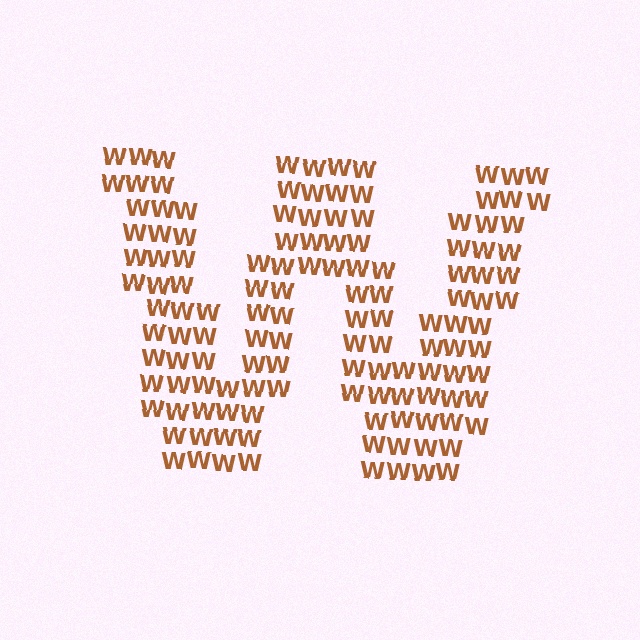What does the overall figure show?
The overall figure shows the letter W.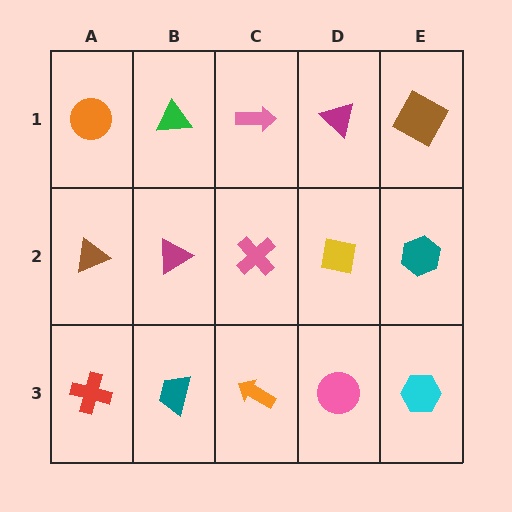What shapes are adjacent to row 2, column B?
A green triangle (row 1, column B), a teal trapezoid (row 3, column B), a brown triangle (row 2, column A), a pink cross (row 2, column C).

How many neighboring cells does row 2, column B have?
4.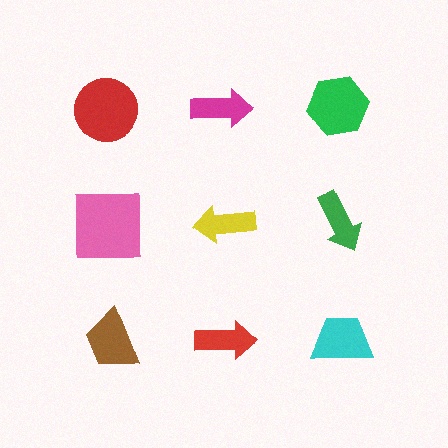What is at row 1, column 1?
A red circle.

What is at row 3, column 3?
A cyan trapezoid.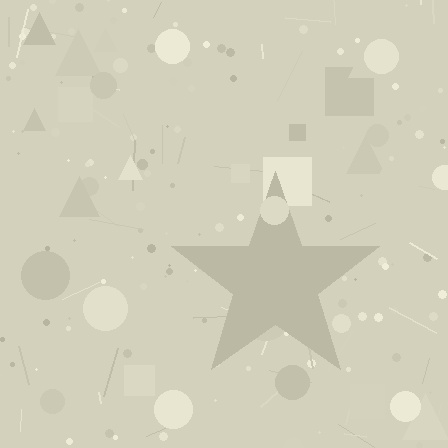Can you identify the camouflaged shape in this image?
The camouflaged shape is a star.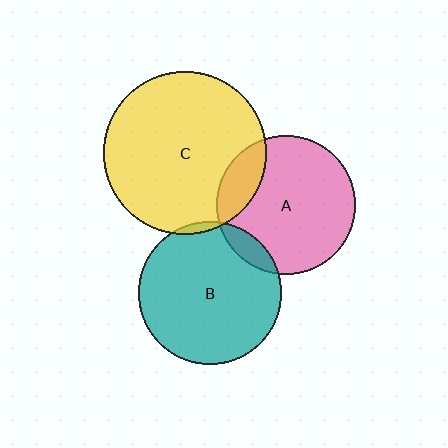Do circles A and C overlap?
Yes.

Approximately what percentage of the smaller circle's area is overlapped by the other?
Approximately 15%.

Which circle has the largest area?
Circle C (yellow).